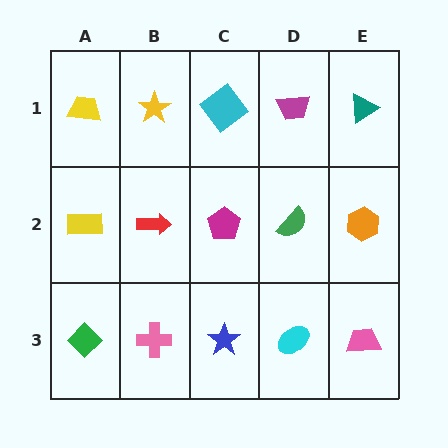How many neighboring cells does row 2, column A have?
3.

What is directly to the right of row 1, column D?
A teal triangle.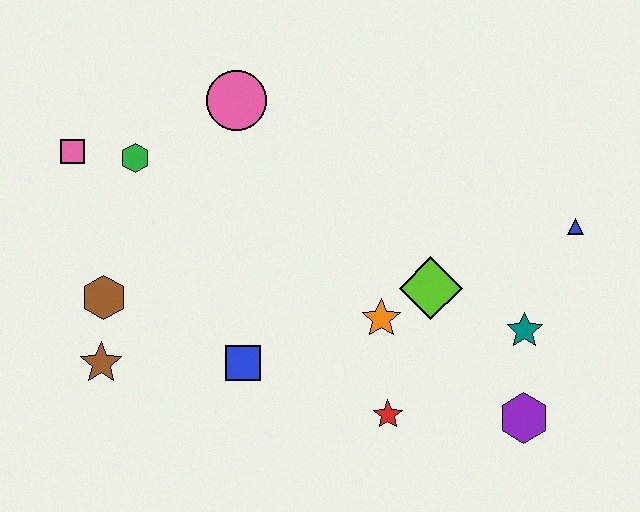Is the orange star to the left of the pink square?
No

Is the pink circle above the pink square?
Yes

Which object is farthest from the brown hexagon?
The blue triangle is farthest from the brown hexagon.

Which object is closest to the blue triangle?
The teal star is closest to the blue triangle.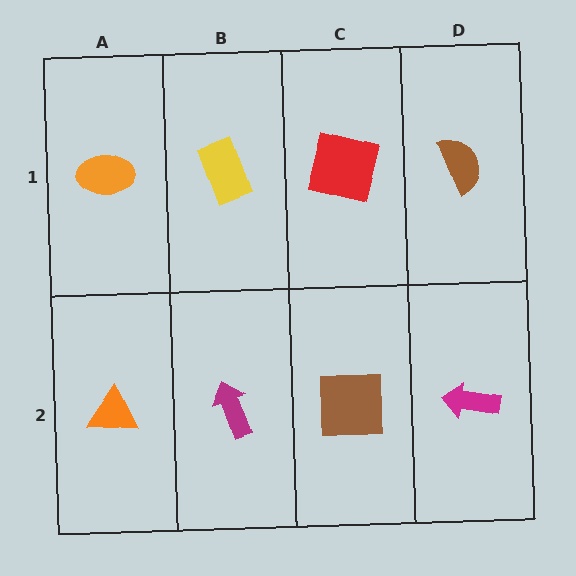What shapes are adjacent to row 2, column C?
A red square (row 1, column C), a magenta arrow (row 2, column B), a magenta arrow (row 2, column D).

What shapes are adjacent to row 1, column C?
A brown square (row 2, column C), a yellow rectangle (row 1, column B), a brown semicircle (row 1, column D).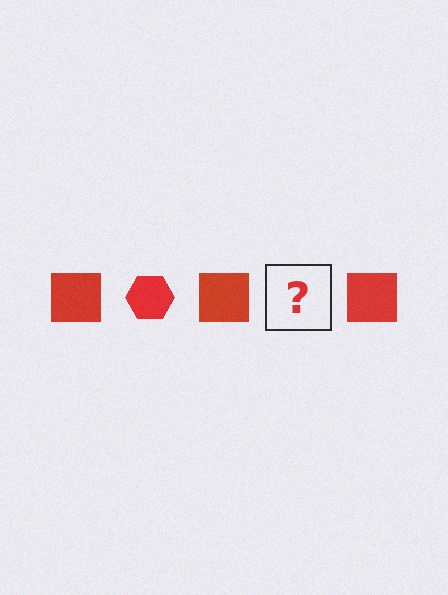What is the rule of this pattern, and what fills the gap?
The rule is that the pattern cycles through square, hexagon shapes in red. The gap should be filled with a red hexagon.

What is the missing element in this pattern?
The missing element is a red hexagon.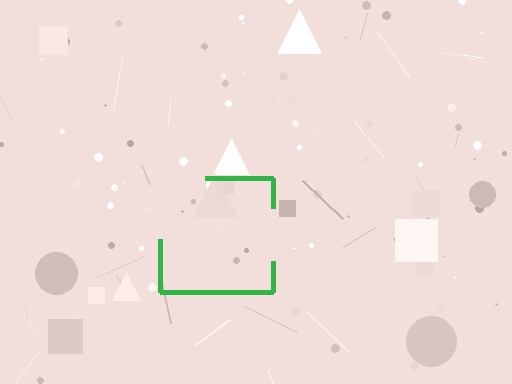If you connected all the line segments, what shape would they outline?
They would outline a square.